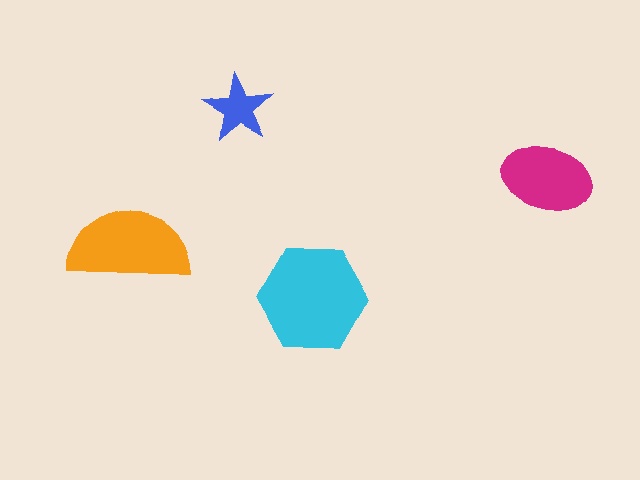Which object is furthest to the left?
The orange semicircle is leftmost.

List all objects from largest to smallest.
The cyan hexagon, the orange semicircle, the magenta ellipse, the blue star.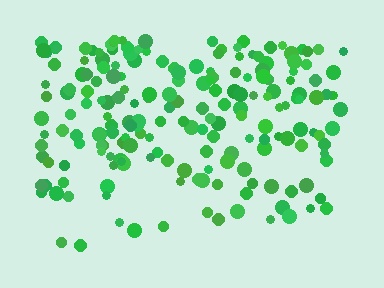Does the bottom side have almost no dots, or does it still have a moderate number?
Still a moderate number, just noticeably fewer than the top.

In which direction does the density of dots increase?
From bottom to top, with the top side densest.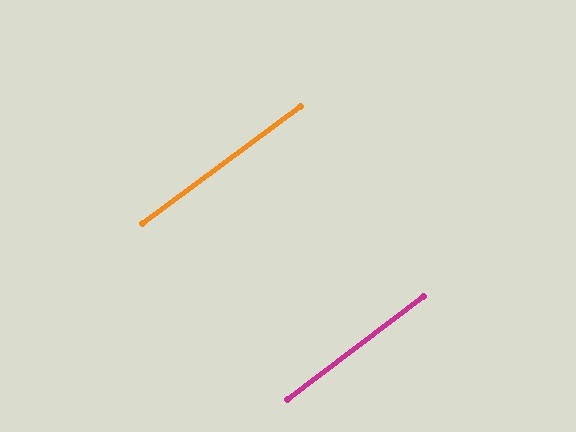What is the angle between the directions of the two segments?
Approximately 0 degrees.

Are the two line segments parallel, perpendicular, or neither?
Parallel — their directions differ by only 0.5°.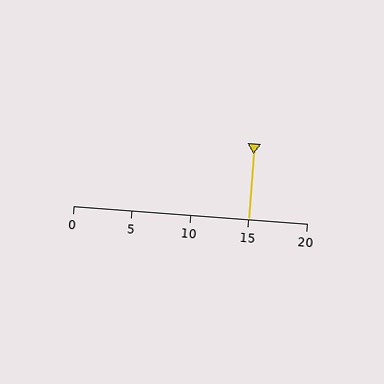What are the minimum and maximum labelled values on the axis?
The axis runs from 0 to 20.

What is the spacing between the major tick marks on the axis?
The major ticks are spaced 5 apart.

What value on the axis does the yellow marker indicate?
The marker indicates approximately 15.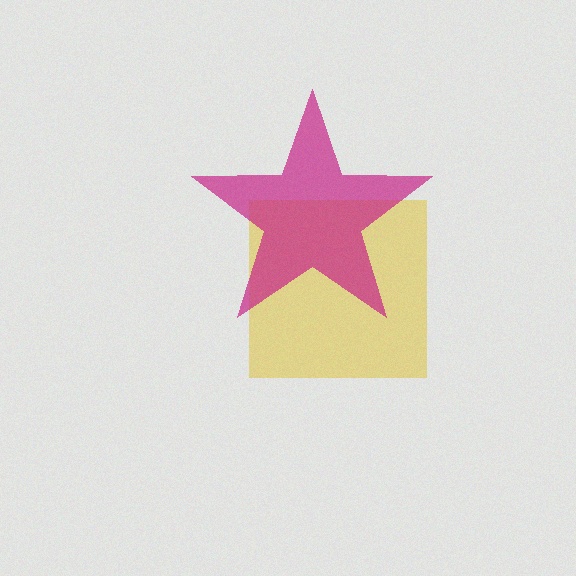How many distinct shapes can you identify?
There are 2 distinct shapes: a yellow square, a magenta star.